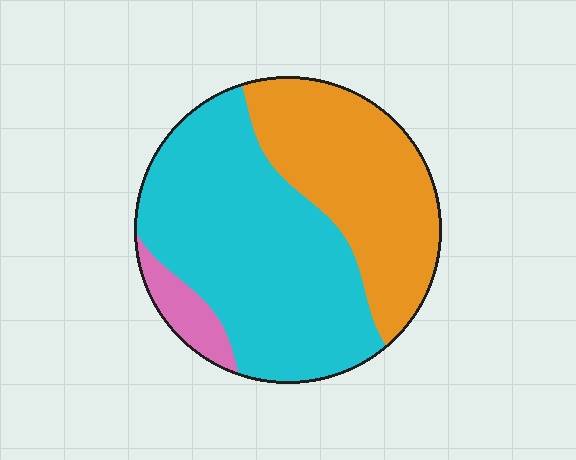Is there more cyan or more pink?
Cyan.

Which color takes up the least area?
Pink, at roughly 5%.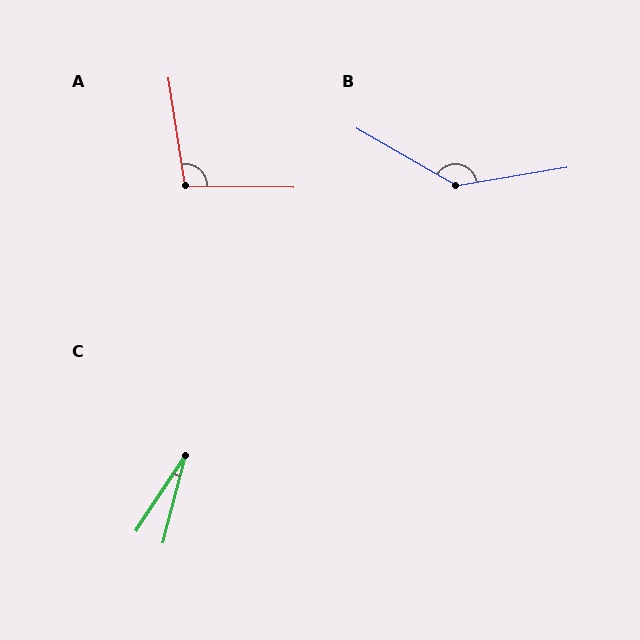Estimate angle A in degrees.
Approximately 100 degrees.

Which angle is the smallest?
C, at approximately 19 degrees.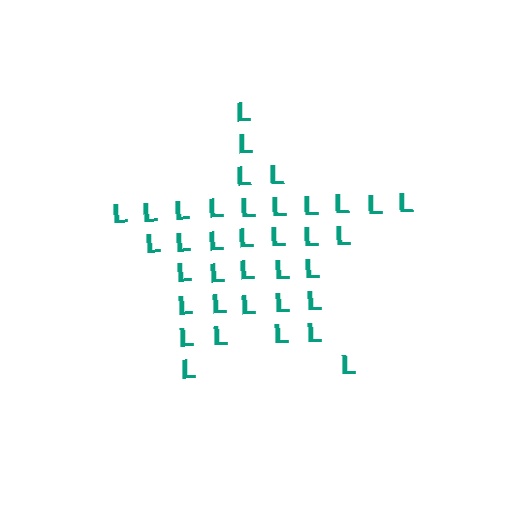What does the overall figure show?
The overall figure shows a star.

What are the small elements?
The small elements are letter L's.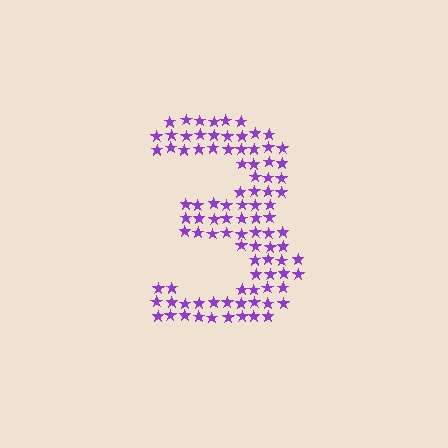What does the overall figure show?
The overall figure shows the digit 3.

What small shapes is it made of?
It is made of small stars.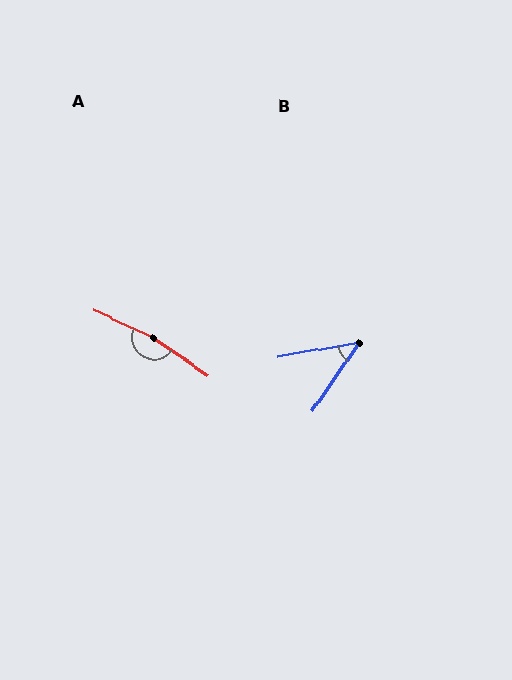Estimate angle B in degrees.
Approximately 46 degrees.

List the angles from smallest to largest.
B (46°), A (170°).